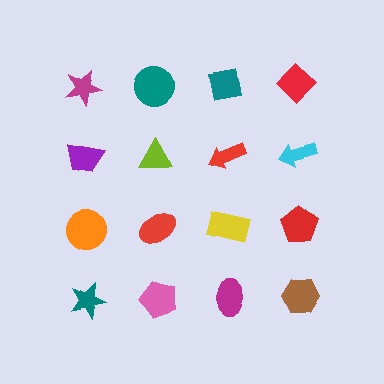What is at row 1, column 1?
A magenta star.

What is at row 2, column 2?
A lime triangle.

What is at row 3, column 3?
A yellow rectangle.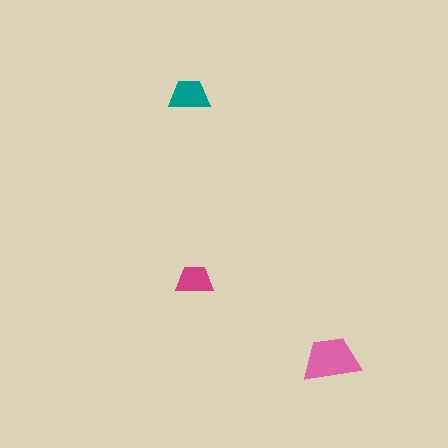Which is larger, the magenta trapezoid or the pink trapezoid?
The pink one.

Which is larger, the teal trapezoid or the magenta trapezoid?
The teal one.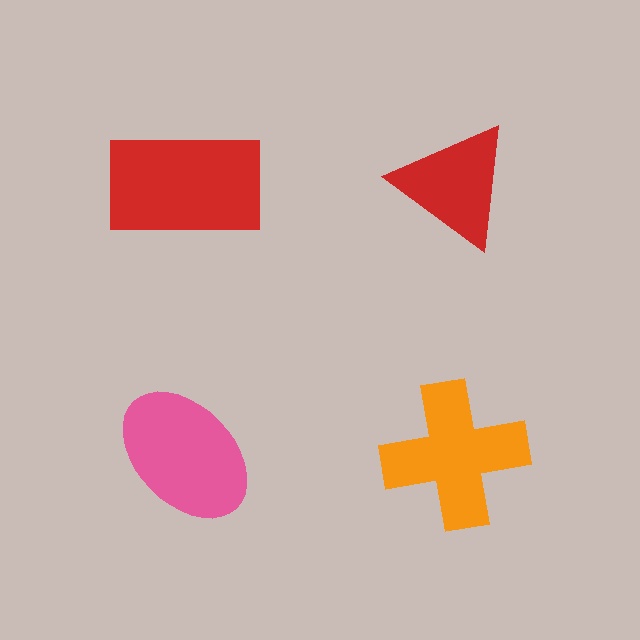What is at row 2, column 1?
A pink ellipse.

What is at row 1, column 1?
A red rectangle.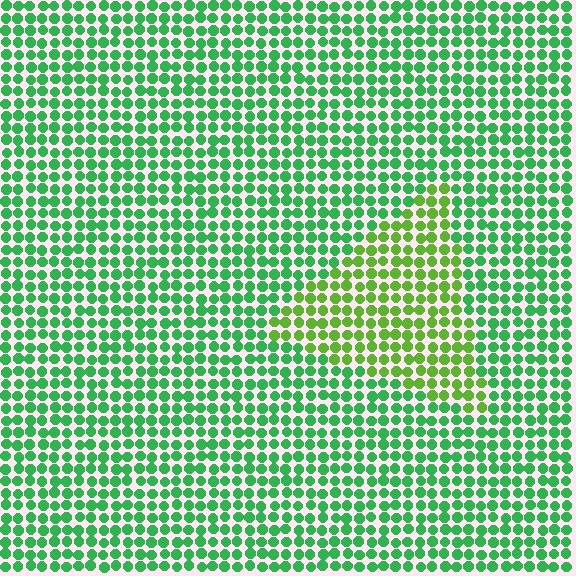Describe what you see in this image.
The image is filled with small green elements in a uniform arrangement. A triangle-shaped region is visible where the elements are tinted to a slightly different hue, forming a subtle color boundary.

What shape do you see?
I see a triangle.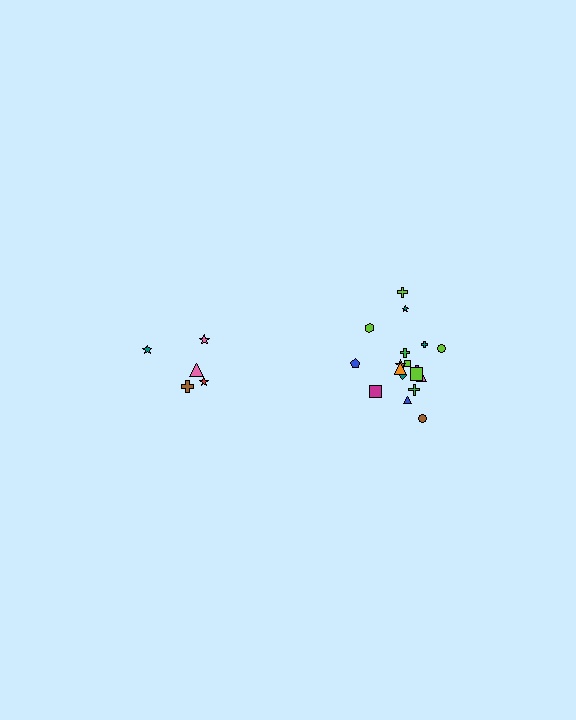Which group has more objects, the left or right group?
The right group.